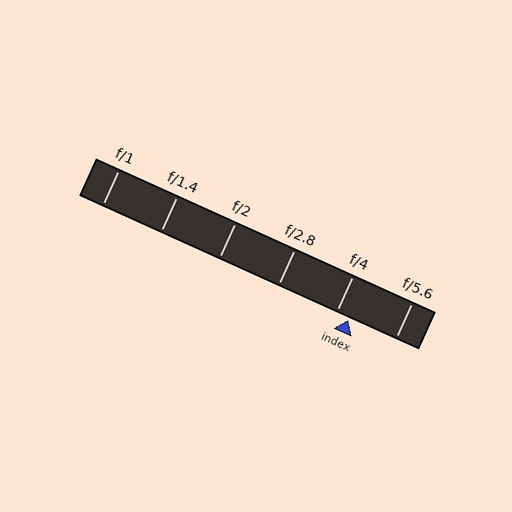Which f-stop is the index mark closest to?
The index mark is closest to f/4.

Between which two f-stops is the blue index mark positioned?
The index mark is between f/4 and f/5.6.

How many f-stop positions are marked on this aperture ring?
There are 6 f-stop positions marked.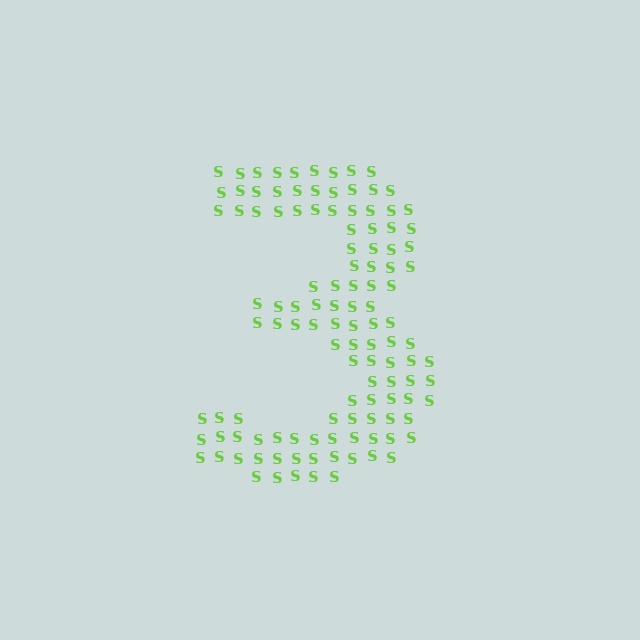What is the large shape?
The large shape is the digit 3.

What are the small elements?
The small elements are letter S's.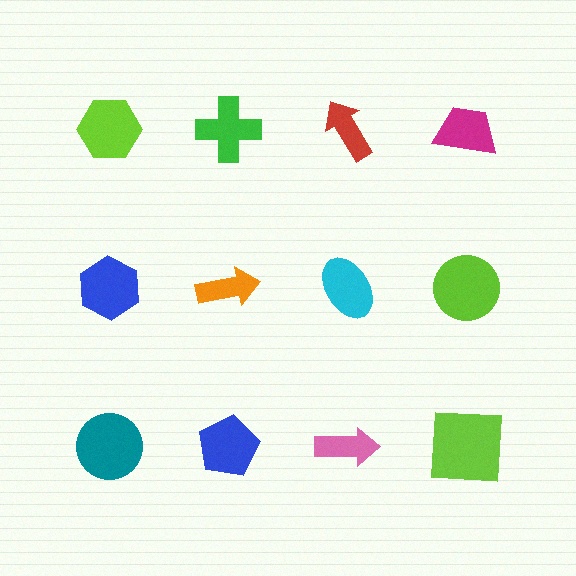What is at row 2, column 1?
A blue hexagon.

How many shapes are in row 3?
4 shapes.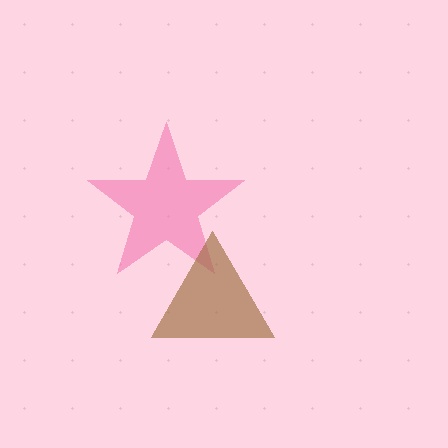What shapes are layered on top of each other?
The layered shapes are: a pink star, a brown triangle.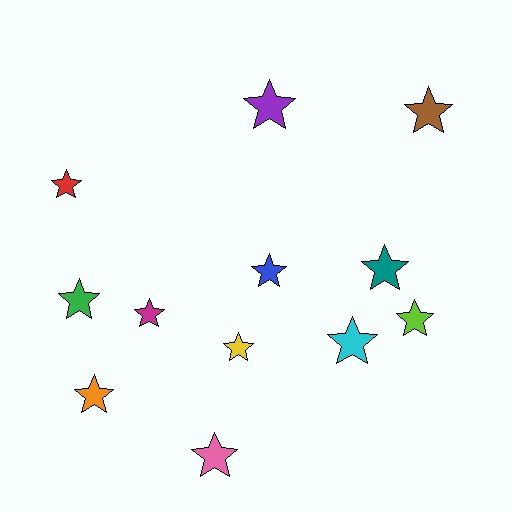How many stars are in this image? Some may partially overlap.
There are 12 stars.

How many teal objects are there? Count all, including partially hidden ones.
There is 1 teal object.